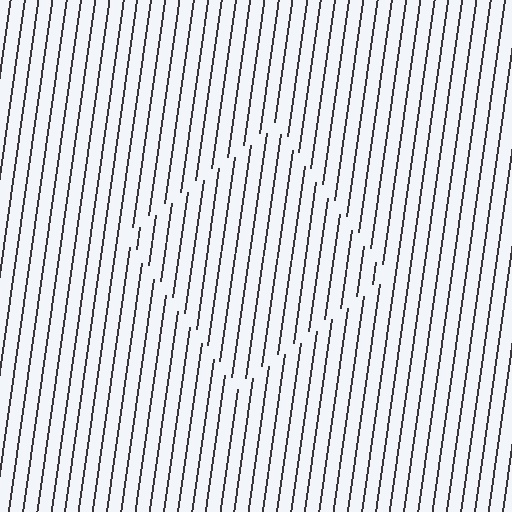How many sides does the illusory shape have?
4 sides — the line-ends trace a square.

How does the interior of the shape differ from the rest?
The interior of the shape contains the same grating, shifted by half a period — the contour is defined by the phase discontinuity where line-ends from the inner and outer gratings abut.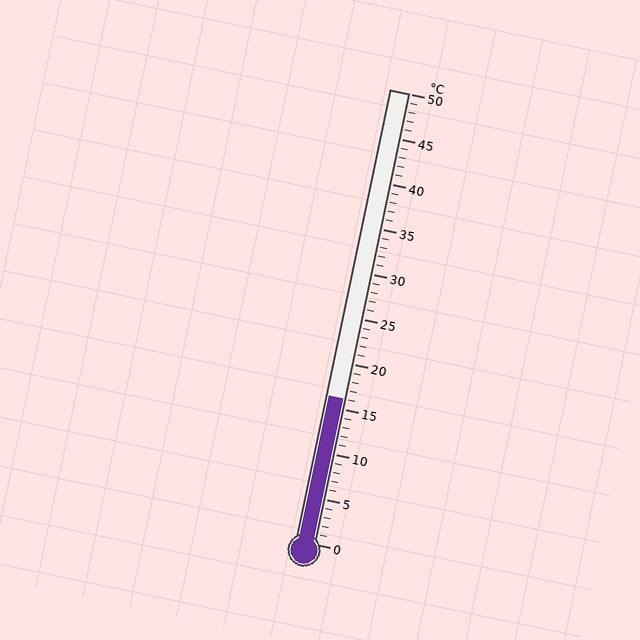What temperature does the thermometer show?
The thermometer shows approximately 16°C.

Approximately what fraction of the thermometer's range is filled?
The thermometer is filled to approximately 30% of its range.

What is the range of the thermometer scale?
The thermometer scale ranges from 0°C to 50°C.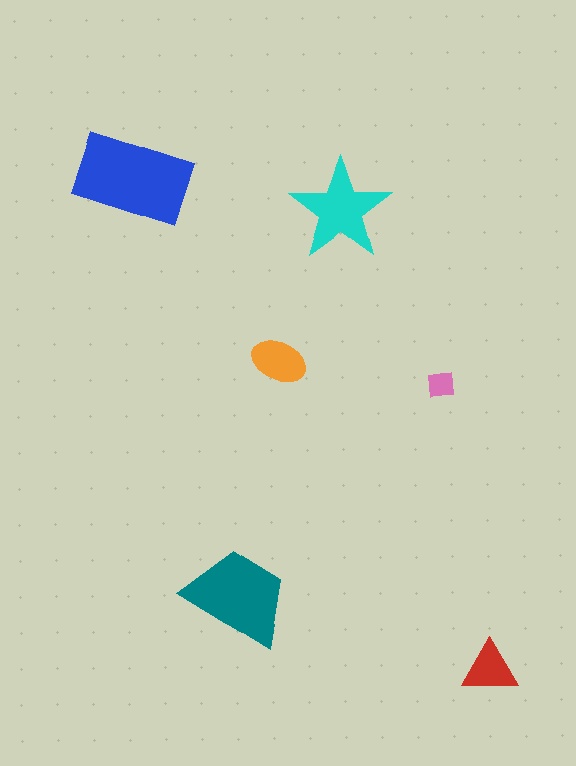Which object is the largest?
The blue rectangle.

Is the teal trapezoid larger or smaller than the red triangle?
Larger.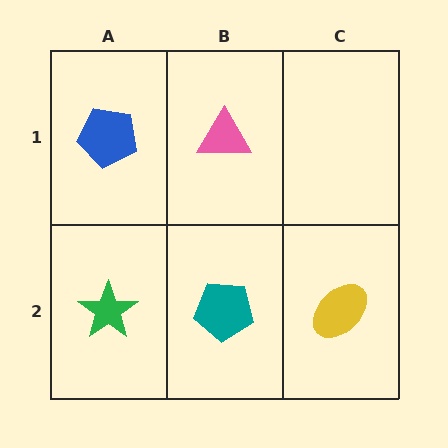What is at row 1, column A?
A blue pentagon.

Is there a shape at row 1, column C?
No, that cell is empty.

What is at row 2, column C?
A yellow ellipse.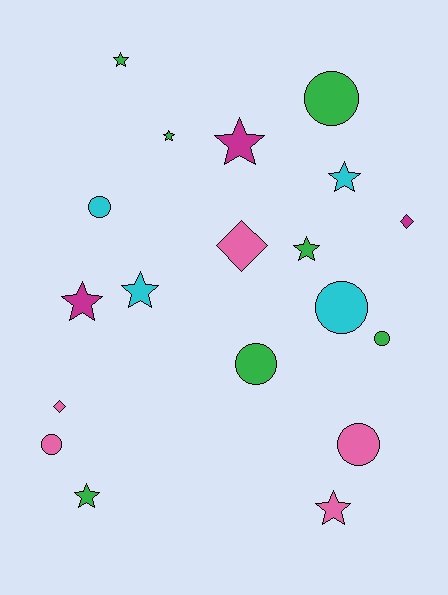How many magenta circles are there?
There are no magenta circles.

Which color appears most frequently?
Green, with 7 objects.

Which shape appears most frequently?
Star, with 9 objects.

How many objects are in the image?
There are 19 objects.